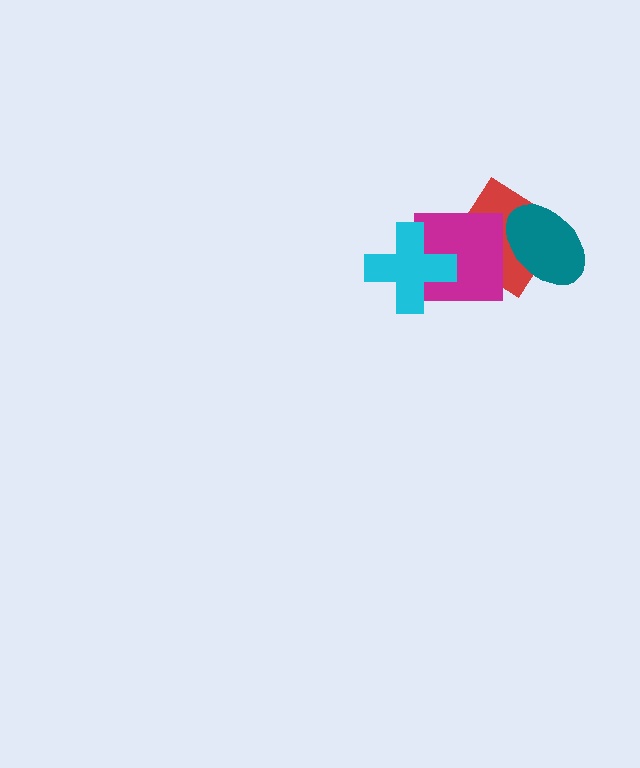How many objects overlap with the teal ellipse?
1 object overlaps with the teal ellipse.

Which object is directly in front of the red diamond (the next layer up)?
The magenta square is directly in front of the red diamond.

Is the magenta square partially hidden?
Yes, it is partially covered by another shape.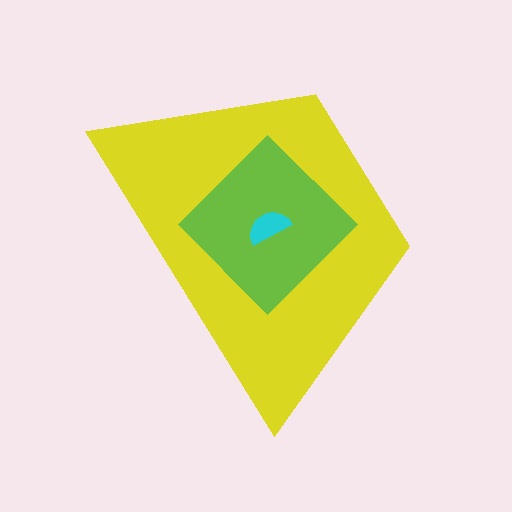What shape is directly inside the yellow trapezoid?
The lime diamond.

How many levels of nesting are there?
3.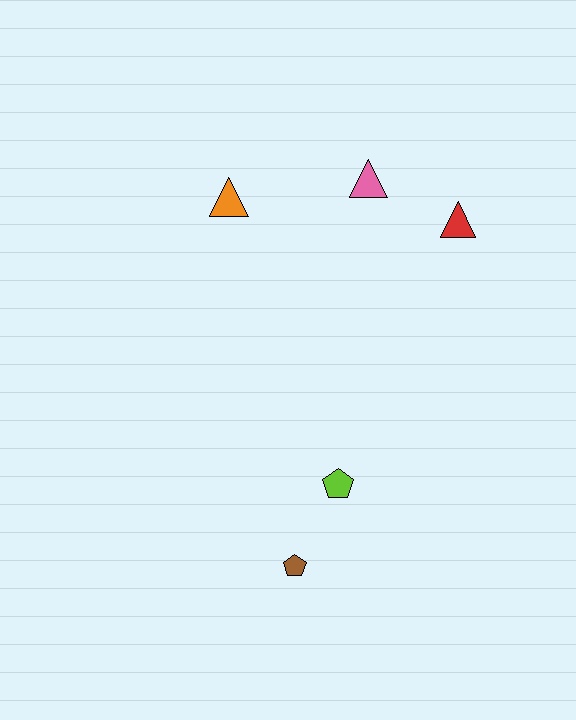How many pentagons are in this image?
There are 2 pentagons.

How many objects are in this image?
There are 5 objects.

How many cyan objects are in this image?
There are no cyan objects.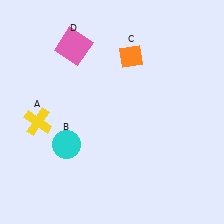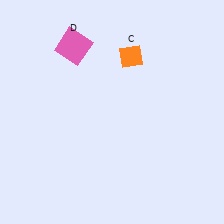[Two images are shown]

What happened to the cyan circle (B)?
The cyan circle (B) was removed in Image 2. It was in the bottom-left area of Image 1.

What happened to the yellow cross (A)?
The yellow cross (A) was removed in Image 2. It was in the bottom-left area of Image 1.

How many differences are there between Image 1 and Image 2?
There are 2 differences between the two images.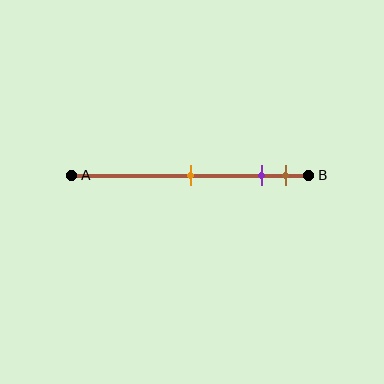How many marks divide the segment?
There are 3 marks dividing the segment.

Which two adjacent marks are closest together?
The purple and brown marks are the closest adjacent pair.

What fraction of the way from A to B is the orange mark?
The orange mark is approximately 50% (0.5) of the way from A to B.